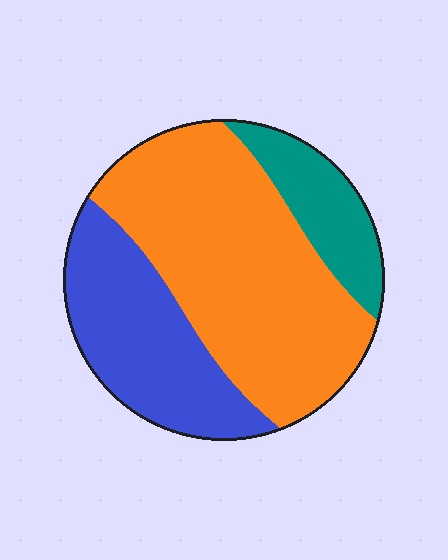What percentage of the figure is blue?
Blue takes up about one third (1/3) of the figure.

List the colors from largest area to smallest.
From largest to smallest: orange, blue, teal.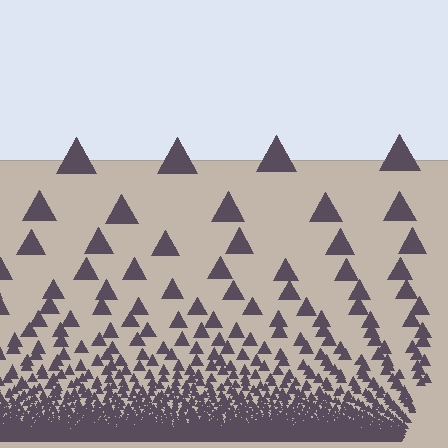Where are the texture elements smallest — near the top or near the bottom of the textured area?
Near the bottom.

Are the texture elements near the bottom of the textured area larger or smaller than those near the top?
Smaller. The gradient is inverted — elements near the bottom are smaller and denser.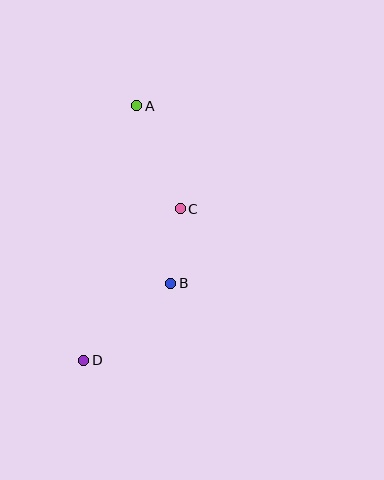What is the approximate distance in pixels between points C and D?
The distance between C and D is approximately 179 pixels.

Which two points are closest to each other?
Points B and C are closest to each other.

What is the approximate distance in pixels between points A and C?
The distance between A and C is approximately 112 pixels.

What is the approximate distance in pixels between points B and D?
The distance between B and D is approximately 116 pixels.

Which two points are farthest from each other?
Points A and D are farthest from each other.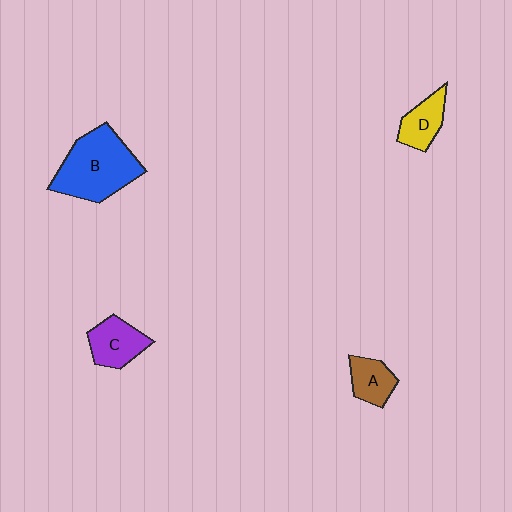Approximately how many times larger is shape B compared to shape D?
Approximately 2.3 times.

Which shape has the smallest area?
Shape A (brown).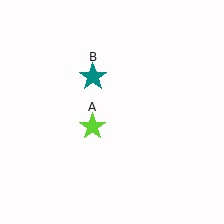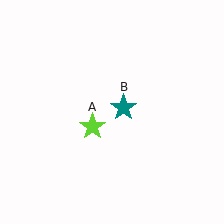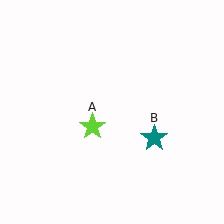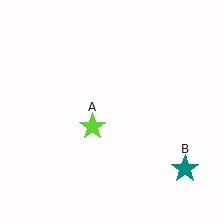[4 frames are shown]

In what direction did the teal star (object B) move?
The teal star (object B) moved down and to the right.